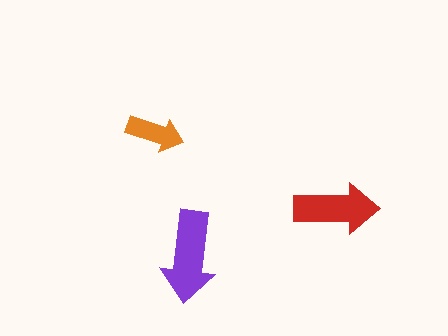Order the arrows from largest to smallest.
the purple one, the red one, the orange one.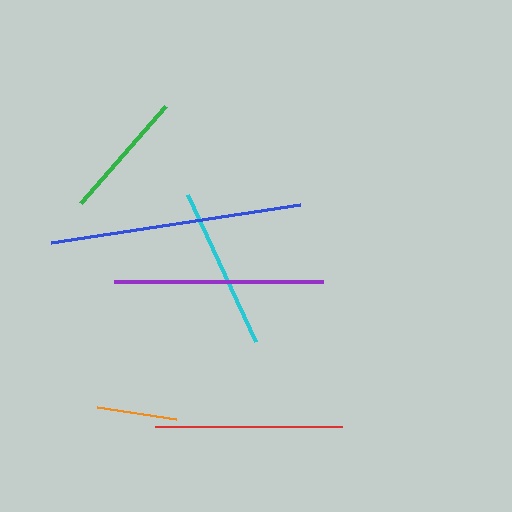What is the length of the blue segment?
The blue segment is approximately 252 pixels long.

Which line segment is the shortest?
The orange line is the shortest at approximately 79 pixels.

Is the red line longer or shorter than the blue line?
The blue line is longer than the red line.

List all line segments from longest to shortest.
From longest to shortest: blue, purple, red, cyan, green, orange.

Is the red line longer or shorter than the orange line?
The red line is longer than the orange line.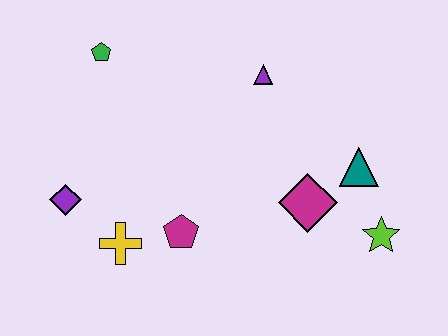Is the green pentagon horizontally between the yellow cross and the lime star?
No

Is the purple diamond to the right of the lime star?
No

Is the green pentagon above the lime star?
Yes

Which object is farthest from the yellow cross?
The lime star is farthest from the yellow cross.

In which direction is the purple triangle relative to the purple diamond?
The purple triangle is to the right of the purple diamond.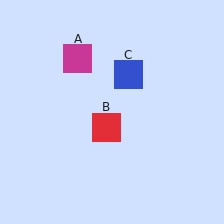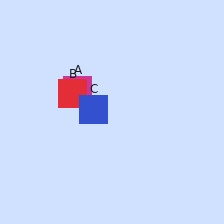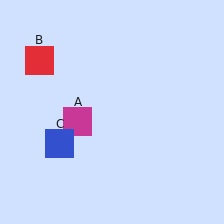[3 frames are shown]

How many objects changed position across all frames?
3 objects changed position: magenta square (object A), red square (object B), blue square (object C).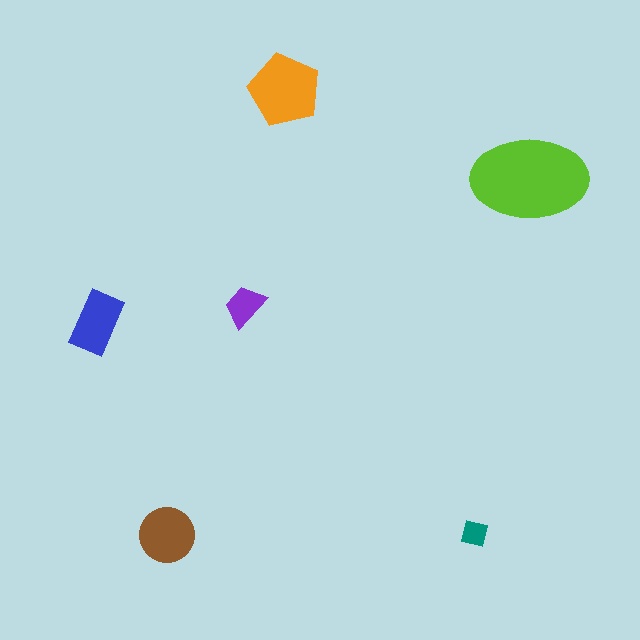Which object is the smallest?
The teal square.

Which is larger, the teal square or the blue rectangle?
The blue rectangle.